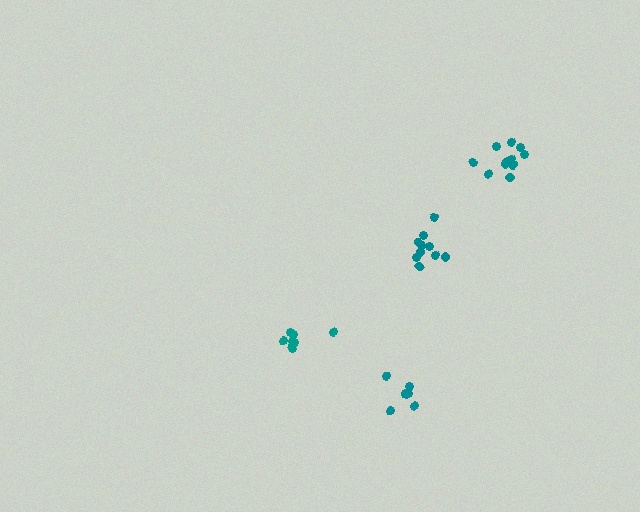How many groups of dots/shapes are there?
There are 4 groups.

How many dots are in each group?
Group 1: 7 dots, Group 2: 11 dots, Group 3: 8 dots, Group 4: 10 dots (36 total).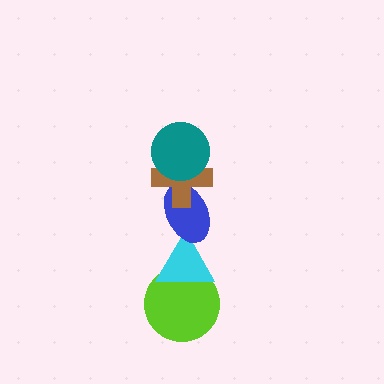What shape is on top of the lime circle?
The cyan triangle is on top of the lime circle.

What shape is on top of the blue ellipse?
The brown cross is on top of the blue ellipse.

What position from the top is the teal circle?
The teal circle is 1st from the top.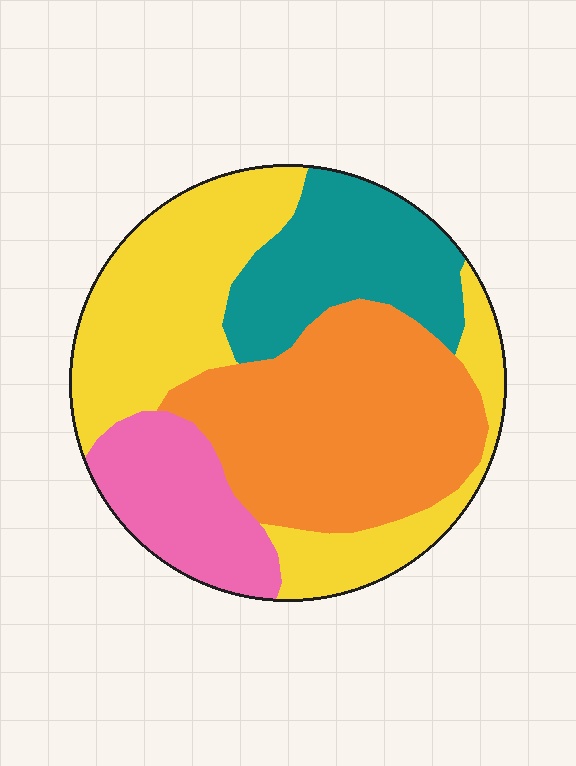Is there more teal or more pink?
Teal.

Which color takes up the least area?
Pink, at roughly 15%.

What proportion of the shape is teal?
Teal covers around 20% of the shape.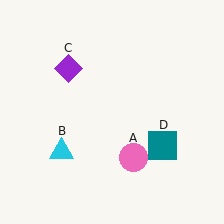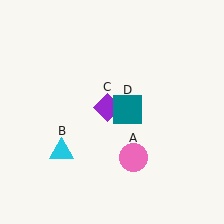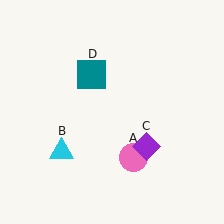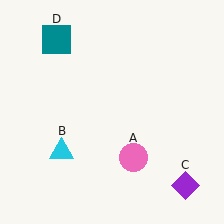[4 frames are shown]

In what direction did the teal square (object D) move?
The teal square (object D) moved up and to the left.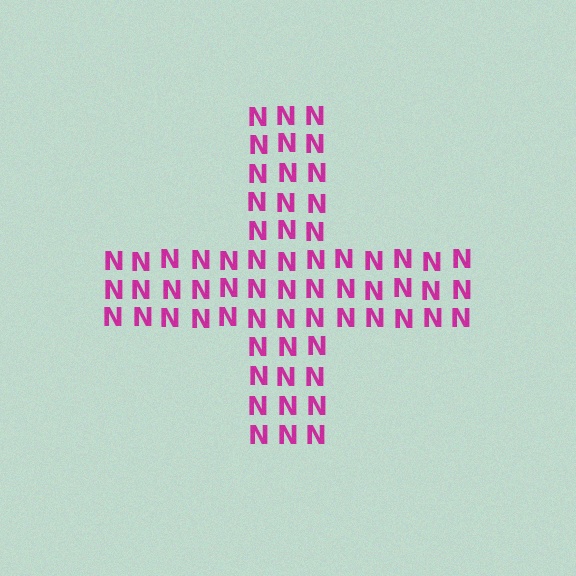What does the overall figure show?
The overall figure shows a cross.